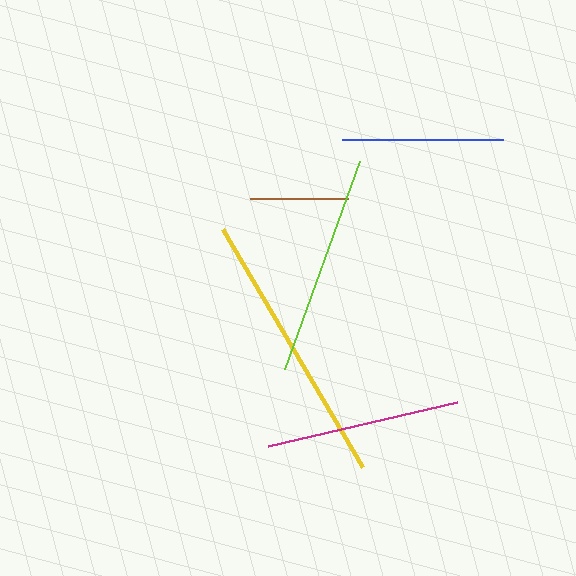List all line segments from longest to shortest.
From longest to shortest: yellow, lime, magenta, blue, brown.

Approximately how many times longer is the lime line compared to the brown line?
The lime line is approximately 2.3 times the length of the brown line.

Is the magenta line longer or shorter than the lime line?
The lime line is longer than the magenta line.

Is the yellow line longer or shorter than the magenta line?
The yellow line is longer than the magenta line.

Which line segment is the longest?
The yellow line is the longest at approximately 276 pixels.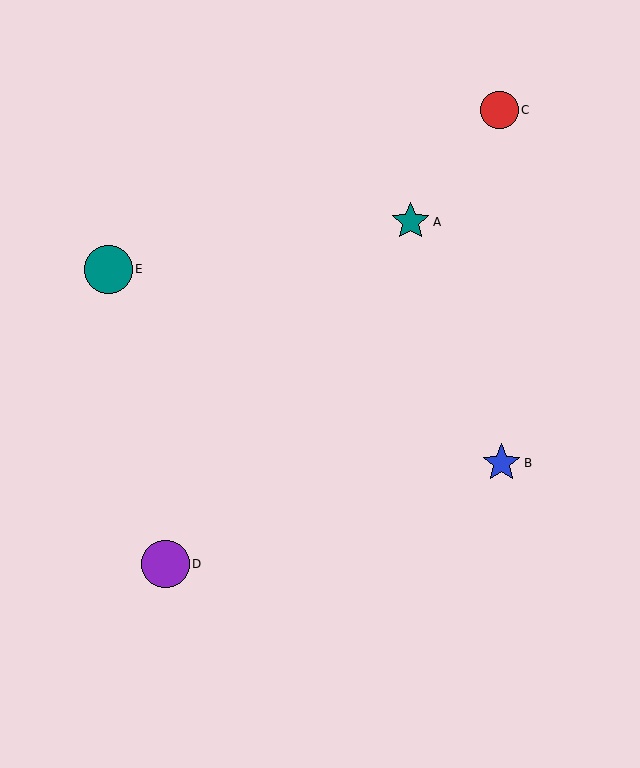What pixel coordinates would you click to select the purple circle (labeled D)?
Click at (165, 564) to select the purple circle D.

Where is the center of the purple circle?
The center of the purple circle is at (165, 564).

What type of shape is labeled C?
Shape C is a red circle.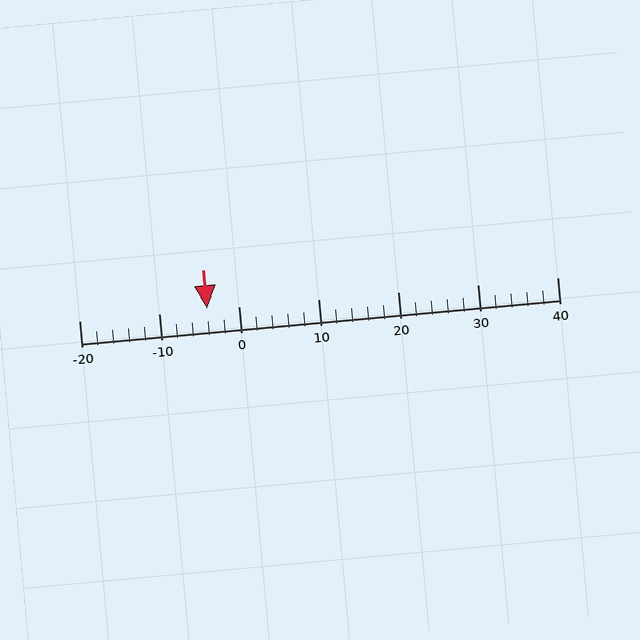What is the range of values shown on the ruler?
The ruler shows values from -20 to 40.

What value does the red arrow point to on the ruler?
The red arrow points to approximately -4.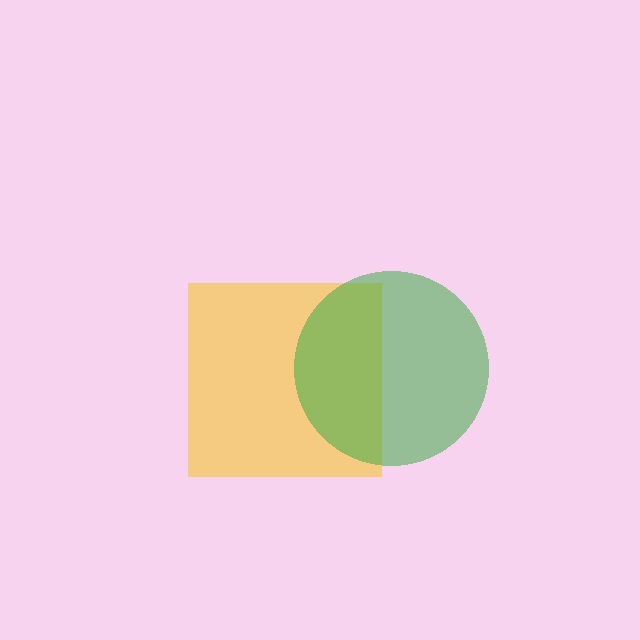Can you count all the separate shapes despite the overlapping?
Yes, there are 2 separate shapes.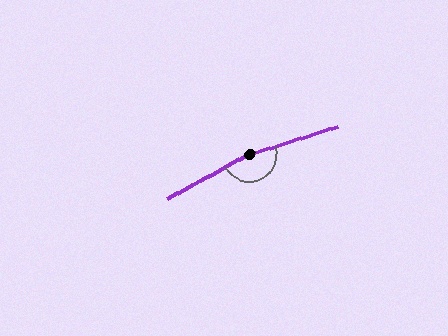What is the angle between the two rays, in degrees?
Approximately 169 degrees.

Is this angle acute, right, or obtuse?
It is obtuse.